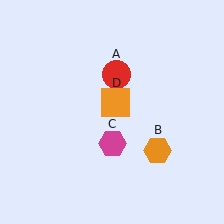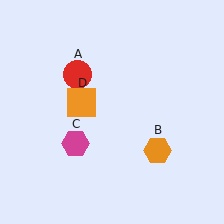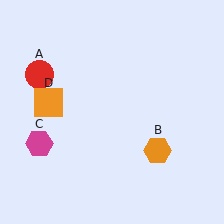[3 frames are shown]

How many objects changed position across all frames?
3 objects changed position: red circle (object A), magenta hexagon (object C), orange square (object D).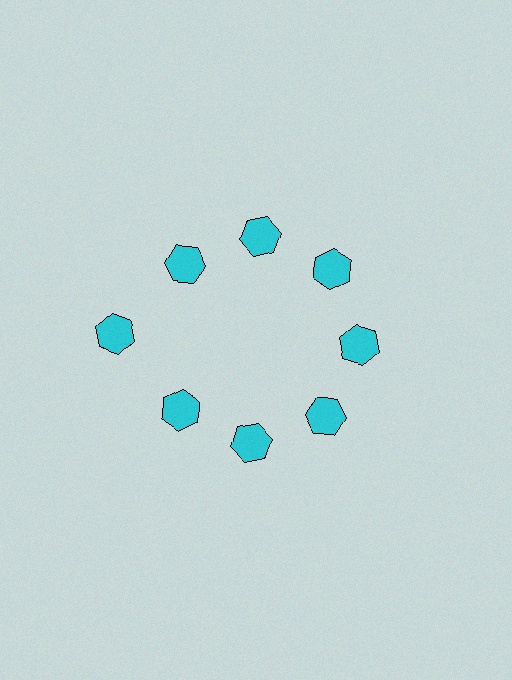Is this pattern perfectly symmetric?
No. The 8 cyan hexagons are arranged in a ring, but one element near the 9 o'clock position is pushed outward from the center, breaking the 8-fold rotational symmetry.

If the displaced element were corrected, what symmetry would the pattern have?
It would have 8-fold rotational symmetry — the pattern would map onto itself every 45 degrees.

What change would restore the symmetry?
The symmetry would be restored by moving it inward, back onto the ring so that all 8 hexagons sit at equal angles and equal distance from the center.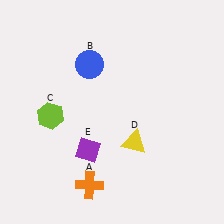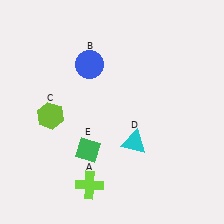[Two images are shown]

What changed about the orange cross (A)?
In Image 1, A is orange. In Image 2, it changed to lime.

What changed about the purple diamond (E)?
In Image 1, E is purple. In Image 2, it changed to green.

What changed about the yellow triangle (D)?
In Image 1, D is yellow. In Image 2, it changed to cyan.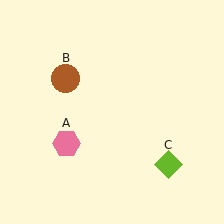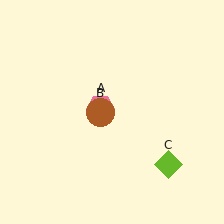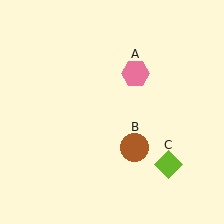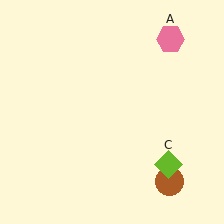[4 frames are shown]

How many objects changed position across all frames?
2 objects changed position: pink hexagon (object A), brown circle (object B).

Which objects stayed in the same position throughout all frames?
Lime diamond (object C) remained stationary.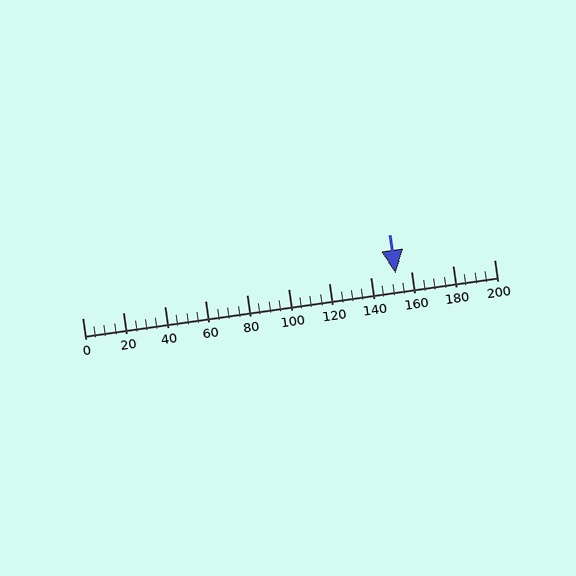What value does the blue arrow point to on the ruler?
The blue arrow points to approximately 152.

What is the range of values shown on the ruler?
The ruler shows values from 0 to 200.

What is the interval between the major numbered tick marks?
The major tick marks are spaced 20 units apart.